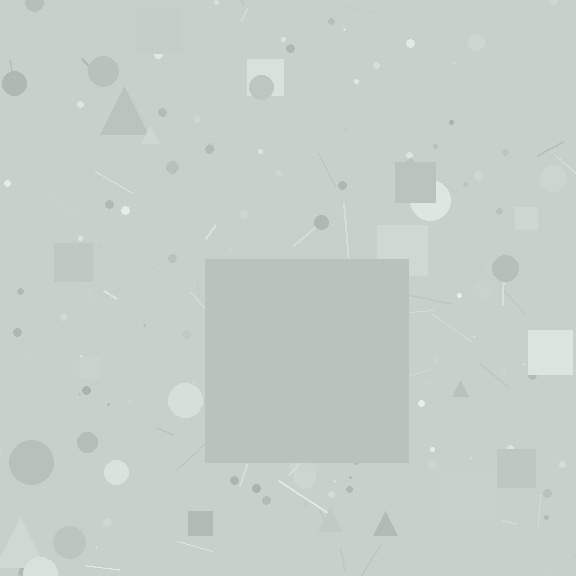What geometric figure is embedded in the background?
A square is embedded in the background.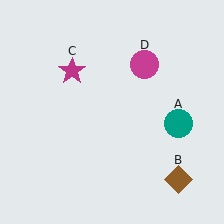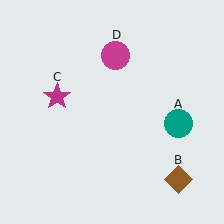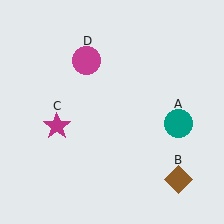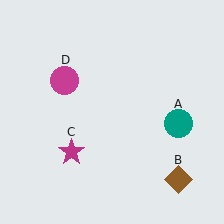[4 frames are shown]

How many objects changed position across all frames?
2 objects changed position: magenta star (object C), magenta circle (object D).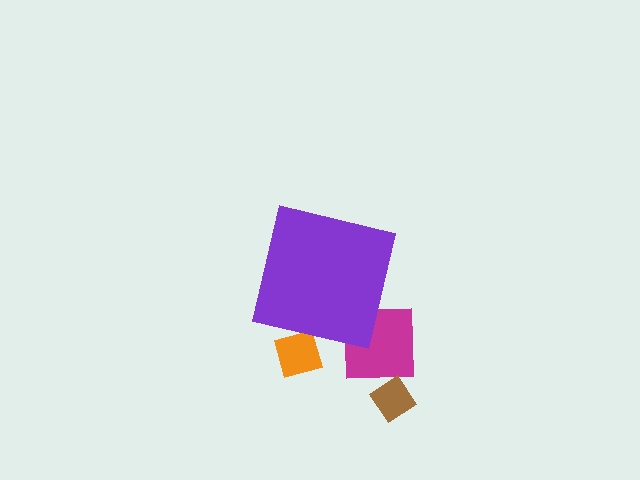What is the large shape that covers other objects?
A purple square.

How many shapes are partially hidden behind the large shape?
2 shapes are partially hidden.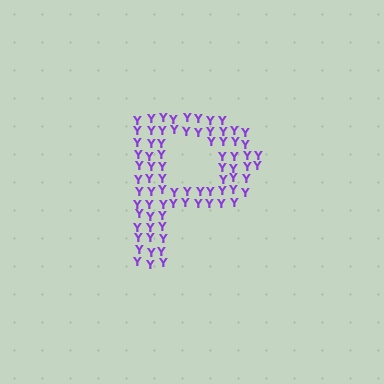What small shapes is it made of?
It is made of small letter Y's.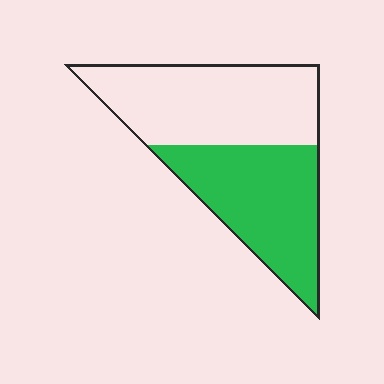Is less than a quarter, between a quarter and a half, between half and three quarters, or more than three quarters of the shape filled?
Between a quarter and a half.